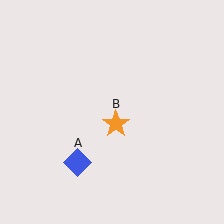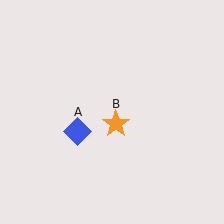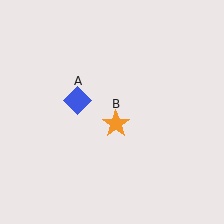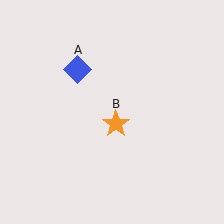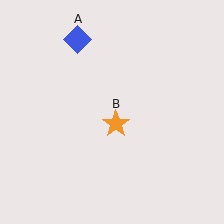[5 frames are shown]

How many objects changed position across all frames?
1 object changed position: blue diamond (object A).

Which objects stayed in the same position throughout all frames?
Orange star (object B) remained stationary.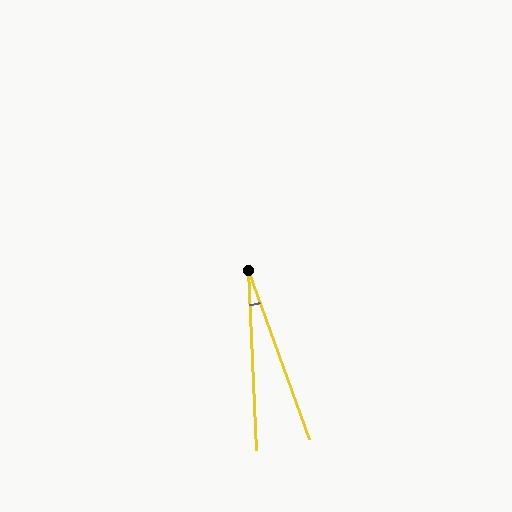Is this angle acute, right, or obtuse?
It is acute.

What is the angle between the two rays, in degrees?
Approximately 17 degrees.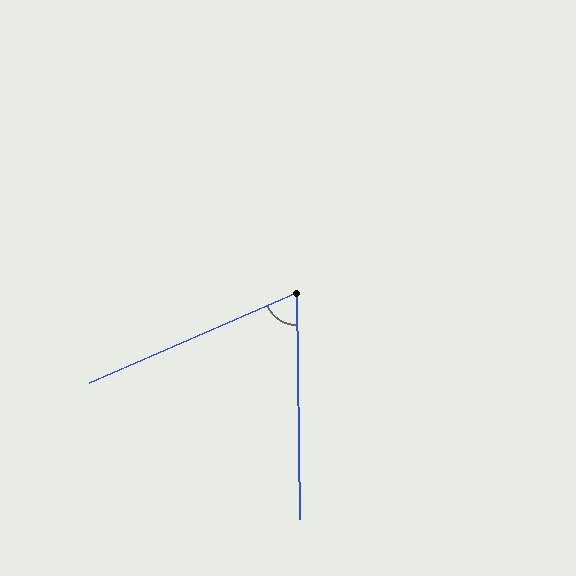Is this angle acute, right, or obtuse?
It is acute.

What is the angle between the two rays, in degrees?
Approximately 67 degrees.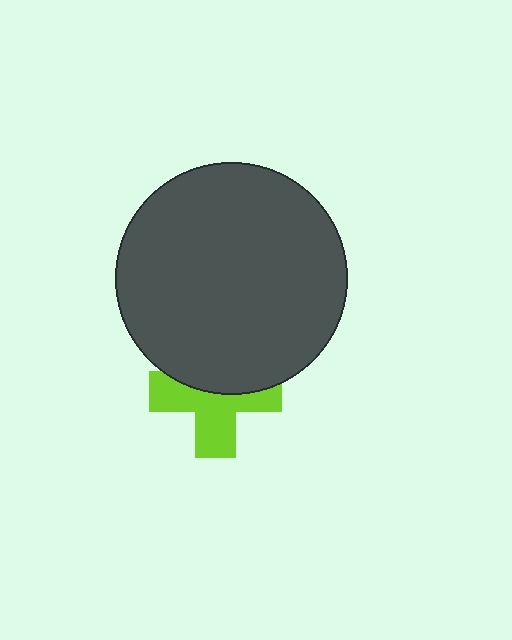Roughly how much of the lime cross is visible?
About half of it is visible (roughly 56%).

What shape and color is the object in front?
The object in front is a dark gray circle.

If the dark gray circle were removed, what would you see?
You would see the complete lime cross.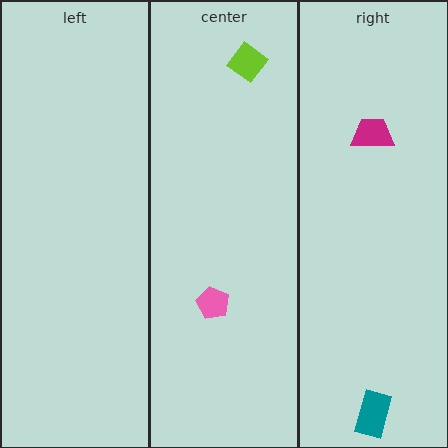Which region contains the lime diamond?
The center region.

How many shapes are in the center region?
2.